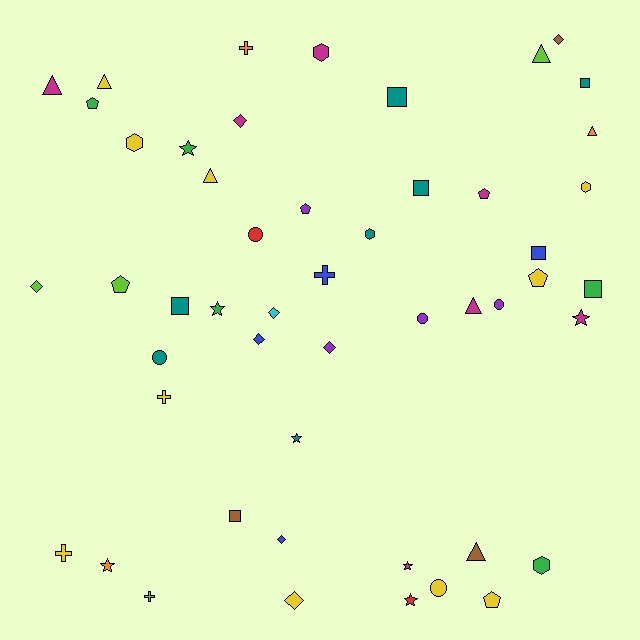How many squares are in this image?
There are 7 squares.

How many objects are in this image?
There are 50 objects.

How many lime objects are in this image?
There are 4 lime objects.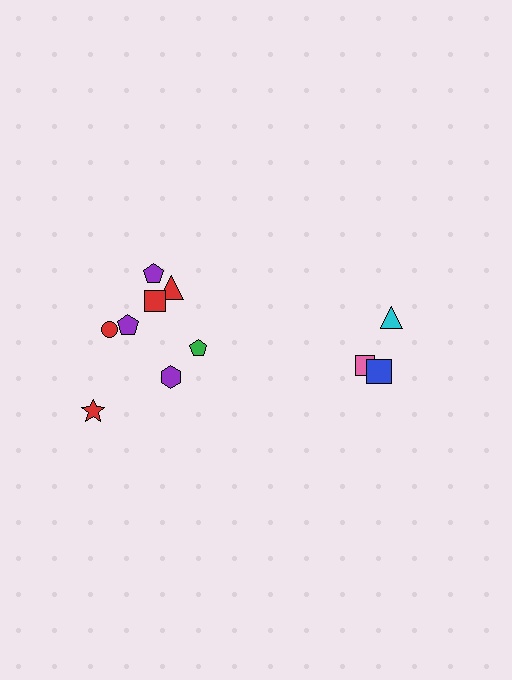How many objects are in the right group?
There are 3 objects.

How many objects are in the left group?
There are 8 objects.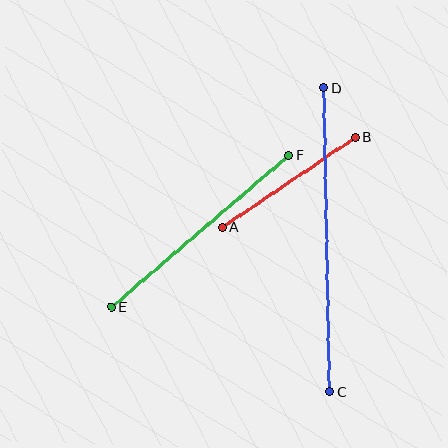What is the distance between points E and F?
The distance is approximately 233 pixels.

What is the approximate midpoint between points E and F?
The midpoint is at approximately (200, 231) pixels.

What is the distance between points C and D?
The distance is approximately 304 pixels.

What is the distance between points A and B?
The distance is approximately 161 pixels.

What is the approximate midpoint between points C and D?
The midpoint is at approximately (327, 240) pixels.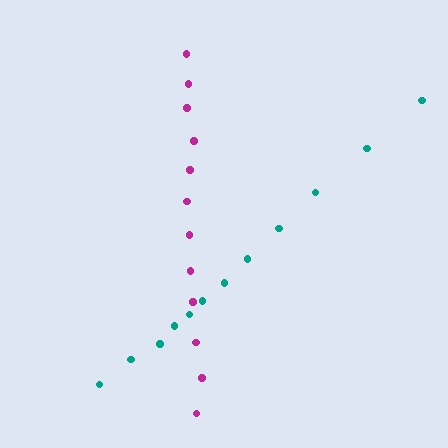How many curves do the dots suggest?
There are 2 distinct paths.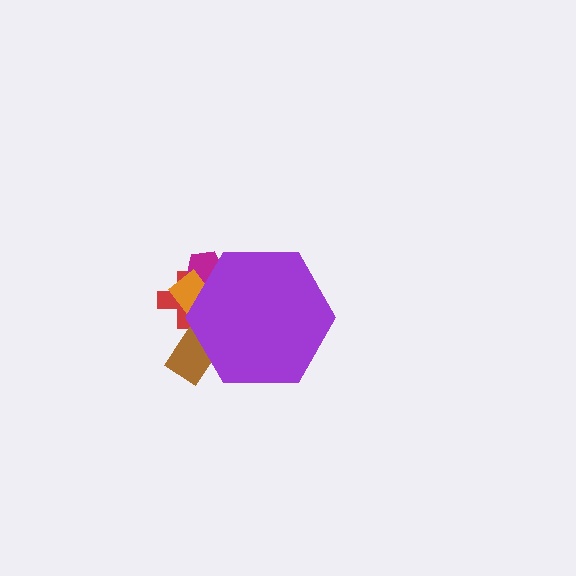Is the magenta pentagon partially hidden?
Yes, the magenta pentagon is partially hidden behind the purple hexagon.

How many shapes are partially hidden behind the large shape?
4 shapes are partially hidden.